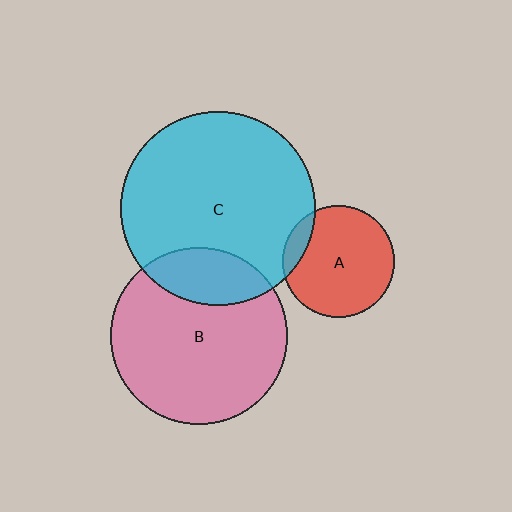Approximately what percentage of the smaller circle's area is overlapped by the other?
Approximately 20%.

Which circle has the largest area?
Circle C (cyan).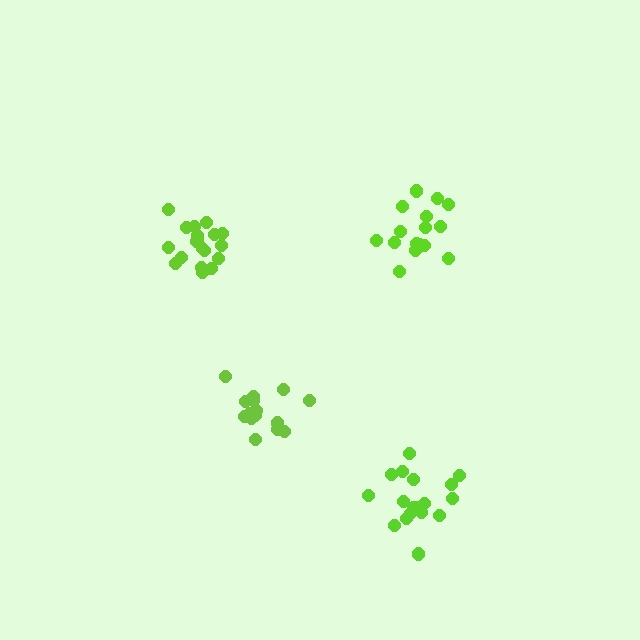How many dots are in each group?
Group 1: 15 dots, Group 2: 19 dots, Group 3: 16 dots, Group 4: 18 dots (68 total).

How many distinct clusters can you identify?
There are 4 distinct clusters.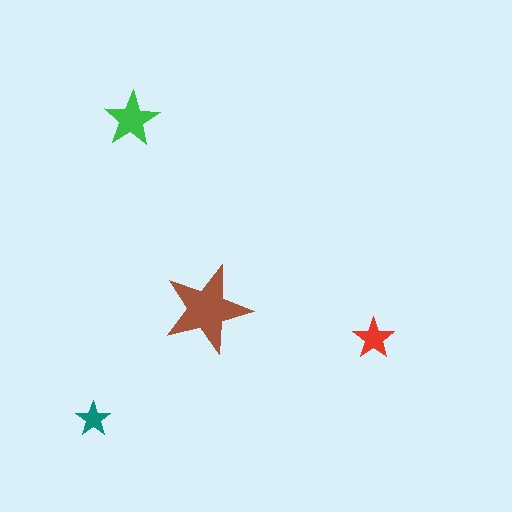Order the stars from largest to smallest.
the brown one, the green one, the red one, the teal one.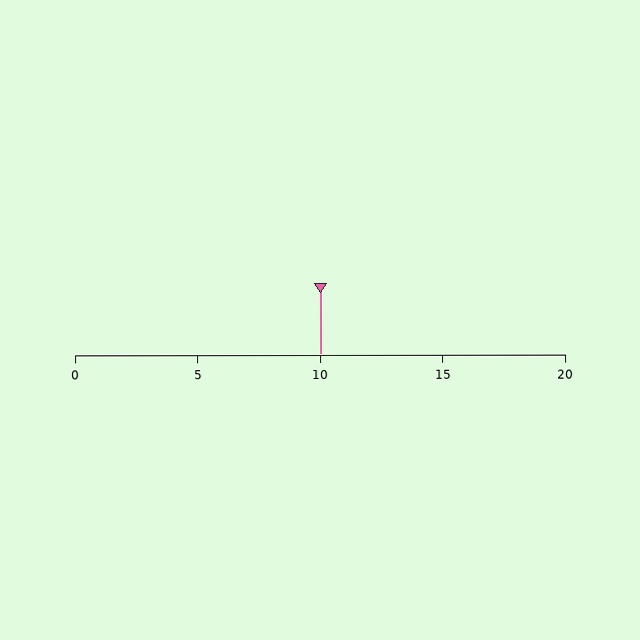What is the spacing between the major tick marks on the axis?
The major ticks are spaced 5 apart.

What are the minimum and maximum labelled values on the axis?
The axis runs from 0 to 20.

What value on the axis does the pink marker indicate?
The marker indicates approximately 10.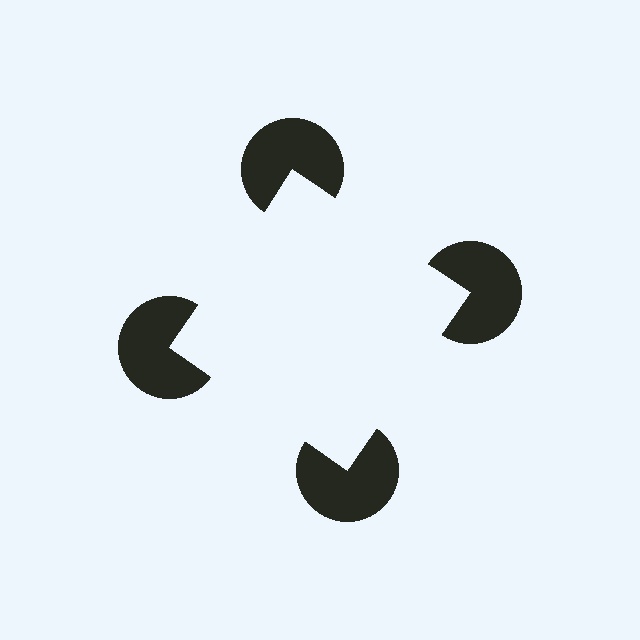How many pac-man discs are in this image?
There are 4 — one at each vertex of the illusory square.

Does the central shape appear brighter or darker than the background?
It typically appears slightly brighter than the background, even though no actual brightness change is drawn.